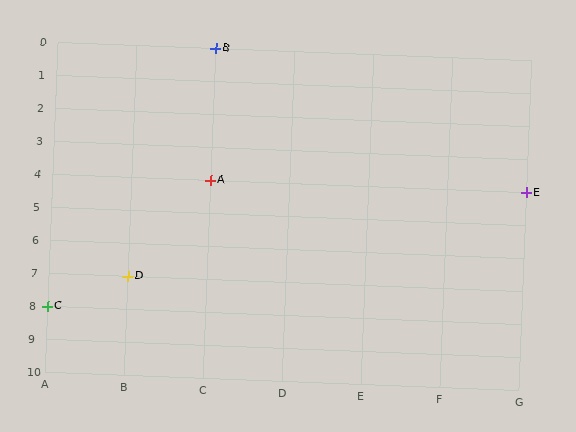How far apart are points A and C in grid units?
Points A and C are 2 columns and 4 rows apart (about 4.5 grid units diagonally).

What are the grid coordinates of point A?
Point A is at grid coordinates (C, 4).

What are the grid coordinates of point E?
Point E is at grid coordinates (G, 4).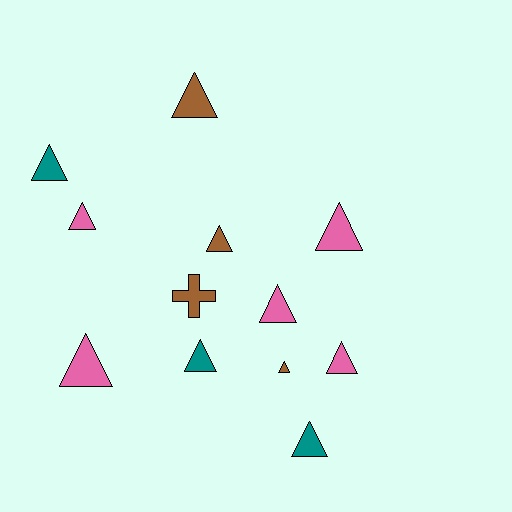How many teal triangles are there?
There are 3 teal triangles.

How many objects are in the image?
There are 12 objects.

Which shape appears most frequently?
Triangle, with 11 objects.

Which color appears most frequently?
Pink, with 5 objects.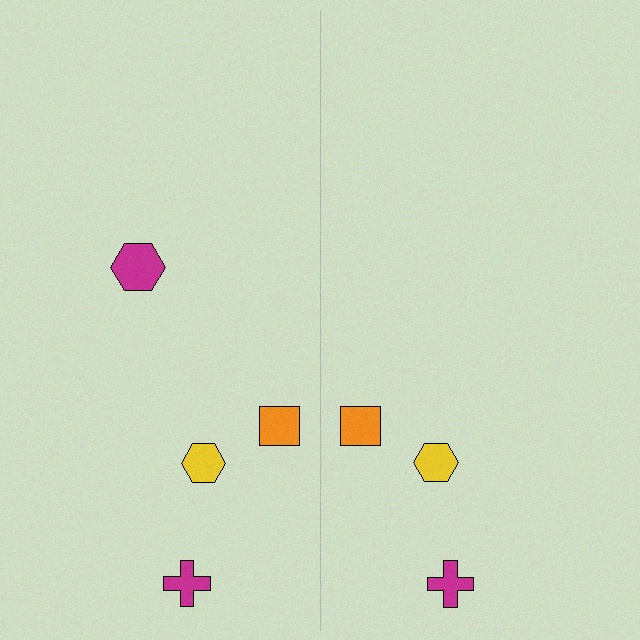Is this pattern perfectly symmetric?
No, the pattern is not perfectly symmetric. A magenta hexagon is missing from the right side.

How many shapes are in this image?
There are 7 shapes in this image.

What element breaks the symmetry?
A magenta hexagon is missing from the right side.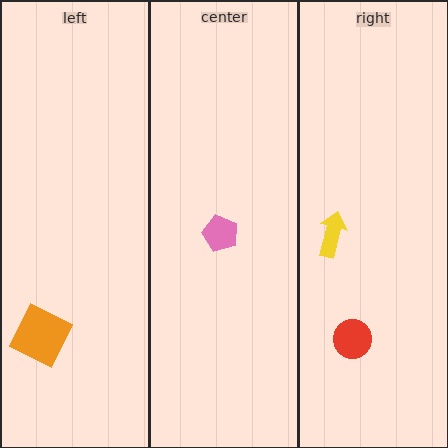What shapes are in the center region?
The pink pentagon.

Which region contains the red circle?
The right region.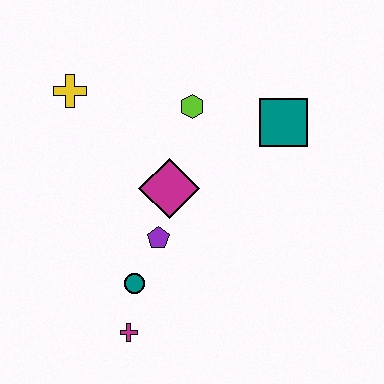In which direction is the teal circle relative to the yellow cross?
The teal circle is below the yellow cross.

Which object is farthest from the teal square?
The magenta cross is farthest from the teal square.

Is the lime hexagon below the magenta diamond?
No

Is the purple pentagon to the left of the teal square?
Yes